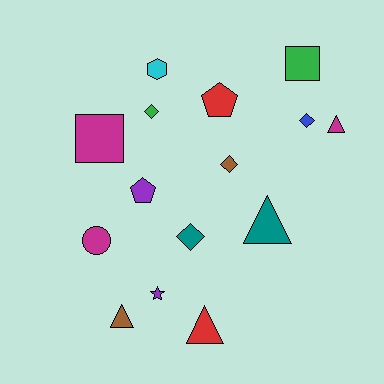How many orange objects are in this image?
There are no orange objects.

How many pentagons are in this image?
There are 2 pentagons.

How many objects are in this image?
There are 15 objects.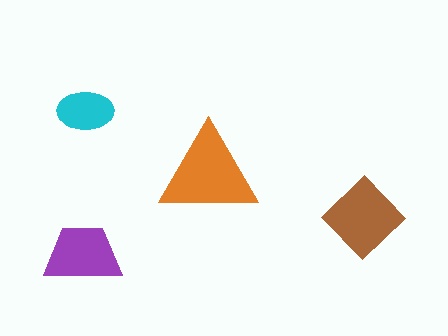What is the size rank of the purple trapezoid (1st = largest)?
3rd.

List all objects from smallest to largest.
The cyan ellipse, the purple trapezoid, the brown diamond, the orange triangle.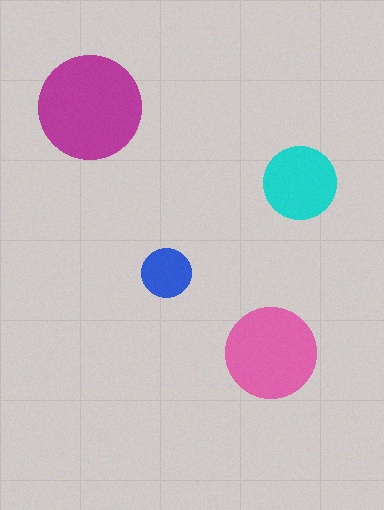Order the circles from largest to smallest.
the magenta one, the pink one, the cyan one, the blue one.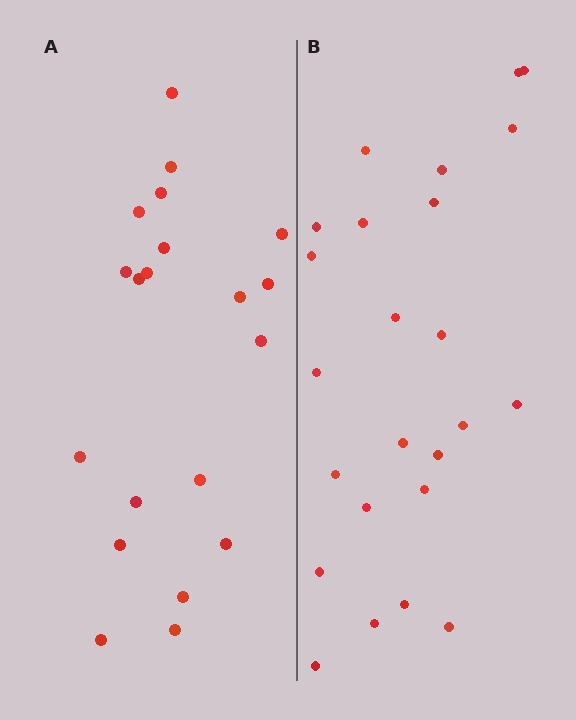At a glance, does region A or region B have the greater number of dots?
Region B (the right region) has more dots.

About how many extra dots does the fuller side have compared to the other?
Region B has about 4 more dots than region A.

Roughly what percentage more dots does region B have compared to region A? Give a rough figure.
About 20% more.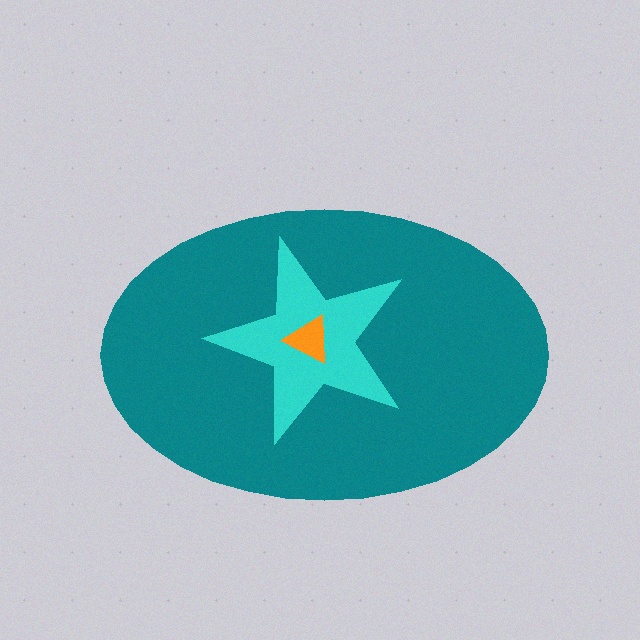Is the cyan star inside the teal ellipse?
Yes.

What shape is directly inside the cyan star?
The orange triangle.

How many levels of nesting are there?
3.